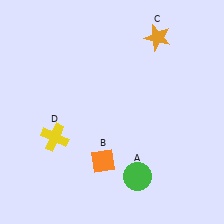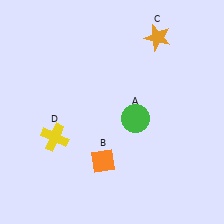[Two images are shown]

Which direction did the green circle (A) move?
The green circle (A) moved up.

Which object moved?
The green circle (A) moved up.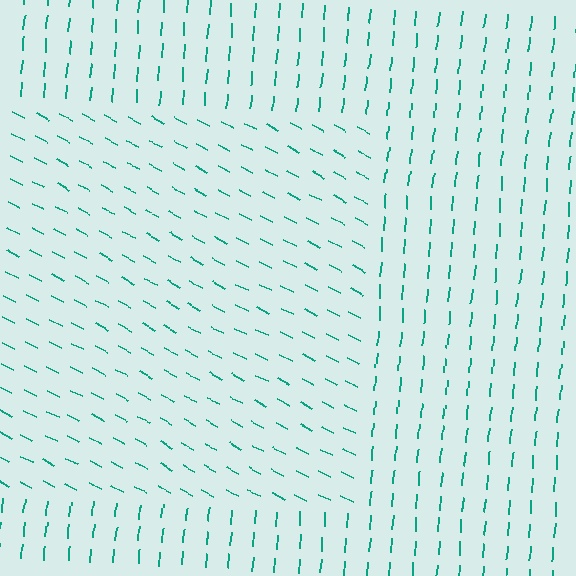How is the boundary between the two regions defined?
The boundary is defined purely by a change in line orientation (approximately 68 degrees difference). All lines are the same color and thickness.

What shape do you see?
I see a rectangle.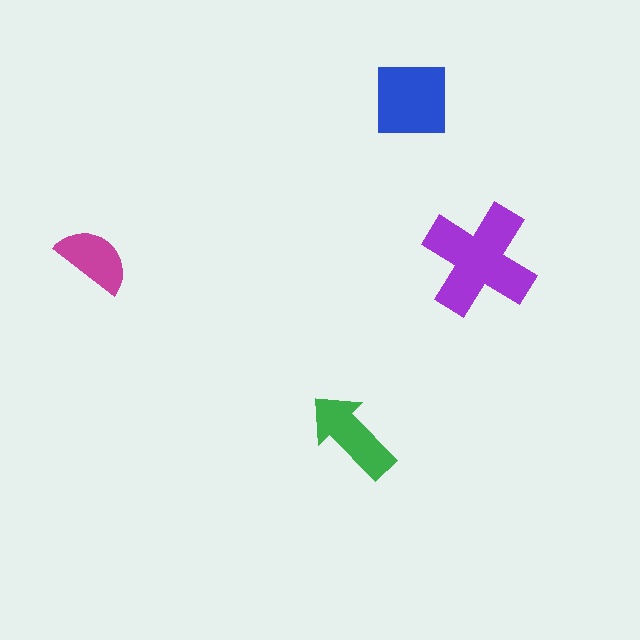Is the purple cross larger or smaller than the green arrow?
Larger.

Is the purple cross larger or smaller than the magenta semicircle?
Larger.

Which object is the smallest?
The magenta semicircle.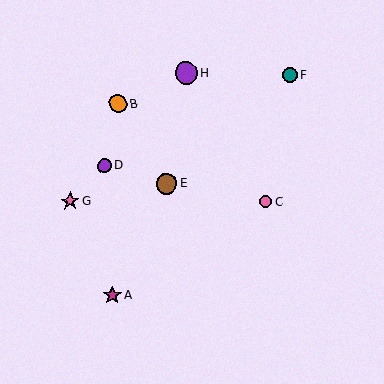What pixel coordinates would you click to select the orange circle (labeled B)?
Click at (118, 104) to select the orange circle B.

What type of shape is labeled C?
Shape C is a pink circle.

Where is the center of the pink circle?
The center of the pink circle is at (266, 202).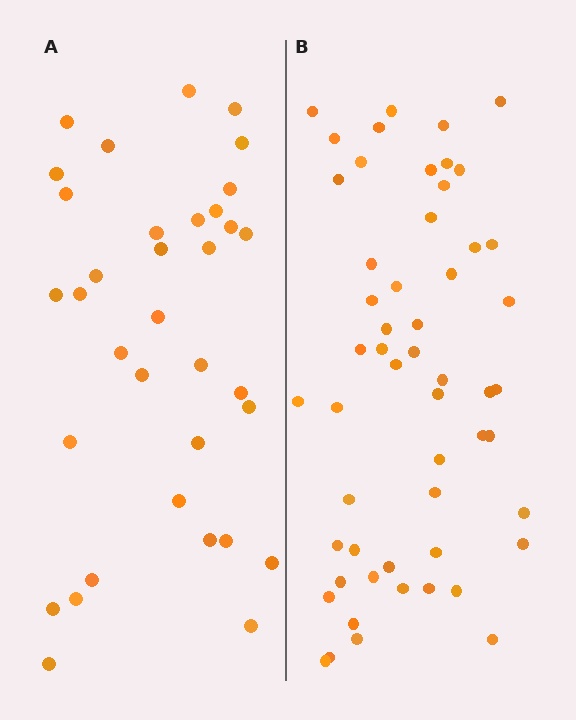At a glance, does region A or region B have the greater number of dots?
Region B (the right region) has more dots.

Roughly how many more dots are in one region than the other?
Region B has approximately 20 more dots than region A.